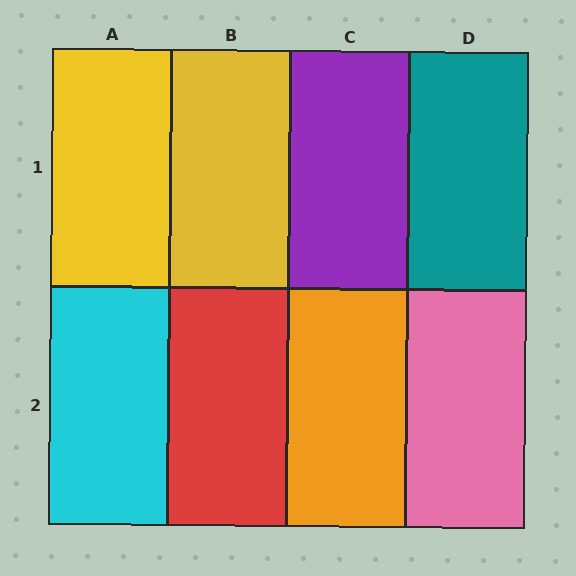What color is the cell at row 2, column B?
Red.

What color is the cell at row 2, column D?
Pink.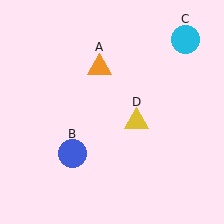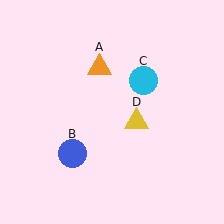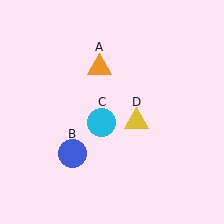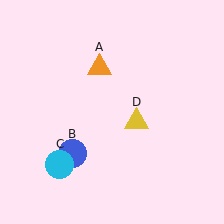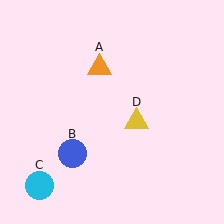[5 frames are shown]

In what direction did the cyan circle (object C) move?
The cyan circle (object C) moved down and to the left.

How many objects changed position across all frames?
1 object changed position: cyan circle (object C).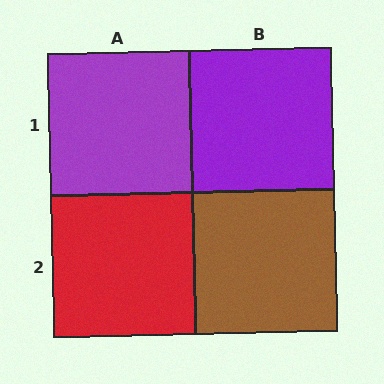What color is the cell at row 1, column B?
Purple.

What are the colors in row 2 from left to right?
Red, brown.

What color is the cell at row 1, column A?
Purple.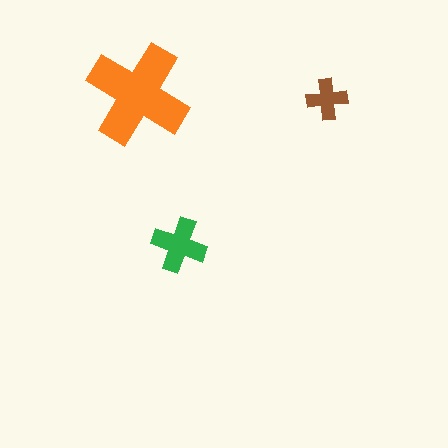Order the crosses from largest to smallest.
the orange one, the green one, the brown one.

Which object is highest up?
The orange cross is topmost.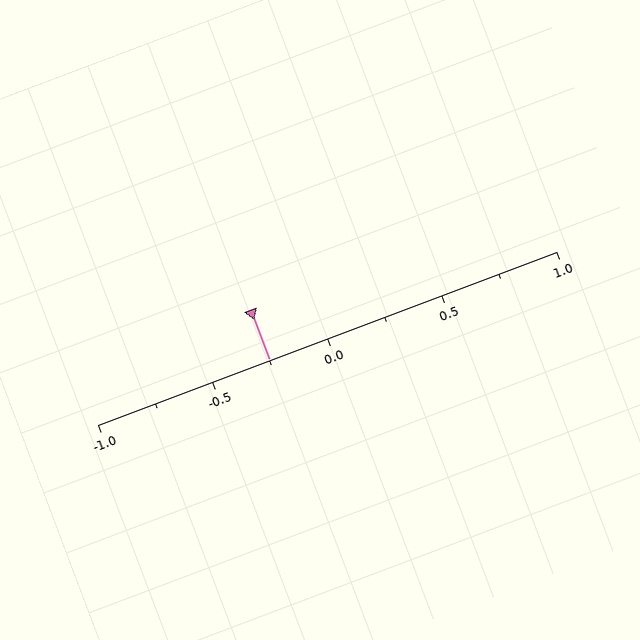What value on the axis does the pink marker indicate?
The marker indicates approximately -0.25.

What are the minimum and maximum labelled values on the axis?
The axis runs from -1.0 to 1.0.